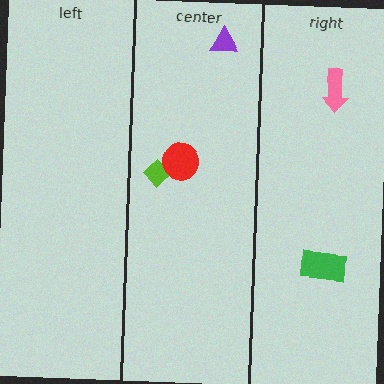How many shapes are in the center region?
3.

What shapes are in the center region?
The purple triangle, the lime diamond, the red circle.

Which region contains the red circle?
The center region.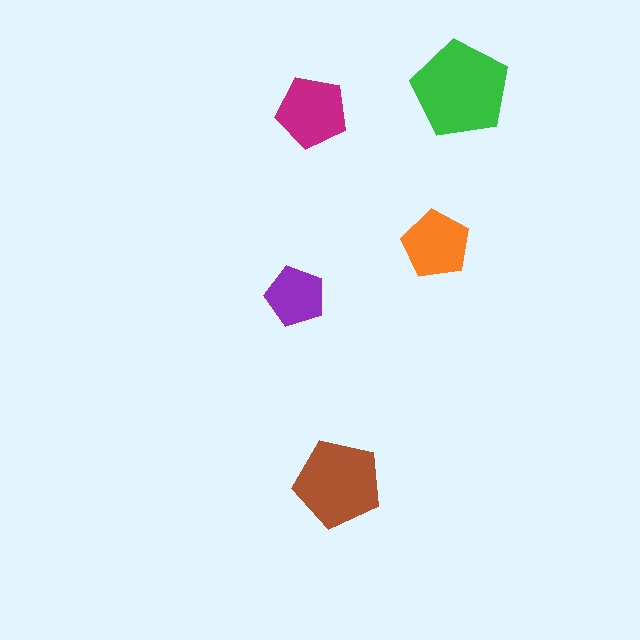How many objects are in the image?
There are 5 objects in the image.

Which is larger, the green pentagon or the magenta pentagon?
The green one.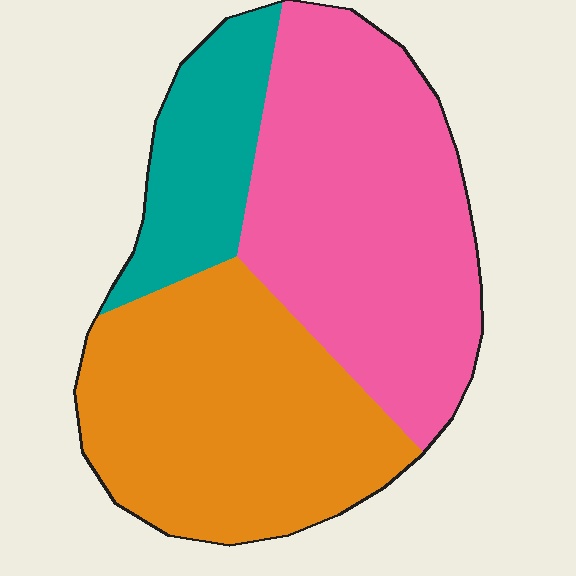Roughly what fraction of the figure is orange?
Orange takes up between a third and a half of the figure.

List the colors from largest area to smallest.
From largest to smallest: pink, orange, teal.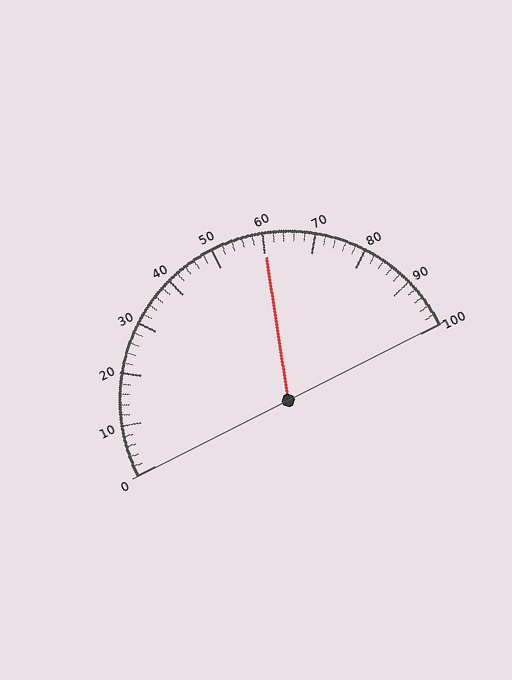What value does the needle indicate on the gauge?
The needle indicates approximately 60.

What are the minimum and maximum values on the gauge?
The gauge ranges from 0 to 100.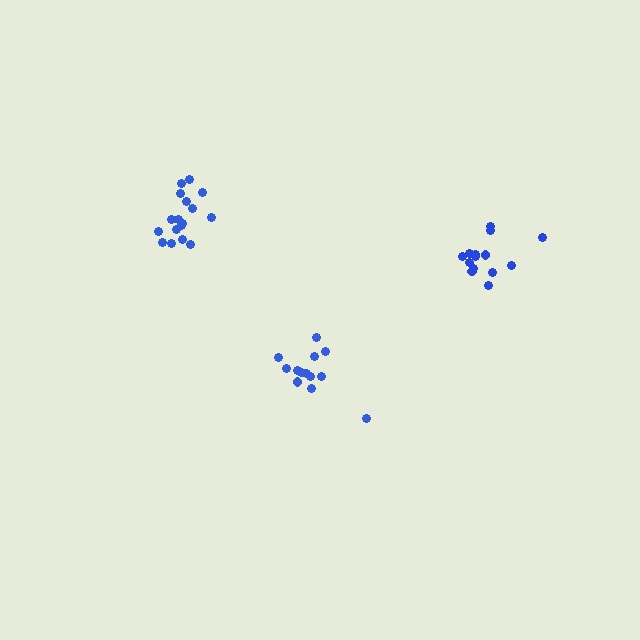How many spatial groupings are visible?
There are 3 spatial groupings.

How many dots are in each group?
Group 1: 14 dots, Group 2: 17 dots, Group 3: 13 dots (44 total).